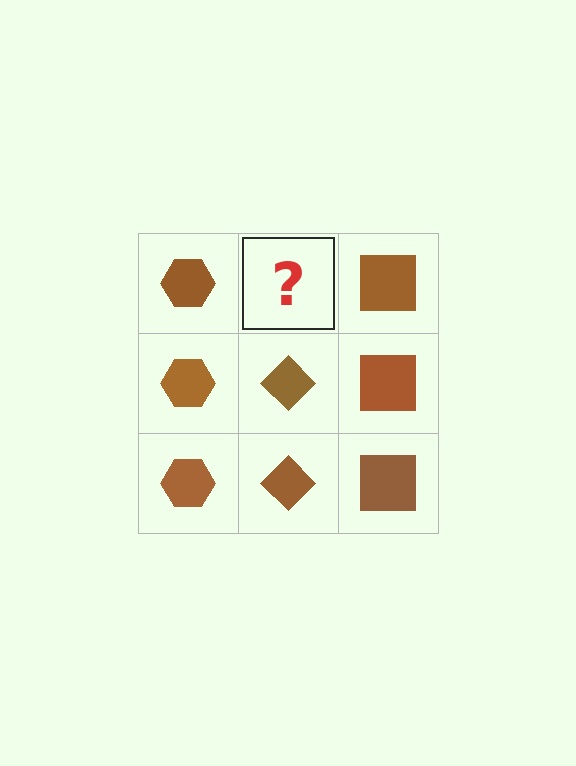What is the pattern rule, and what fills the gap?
The rule is that each column has a consistent shape. The gap should be filled with a brown diamond.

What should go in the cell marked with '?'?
The missing cell should contain a brown diamond.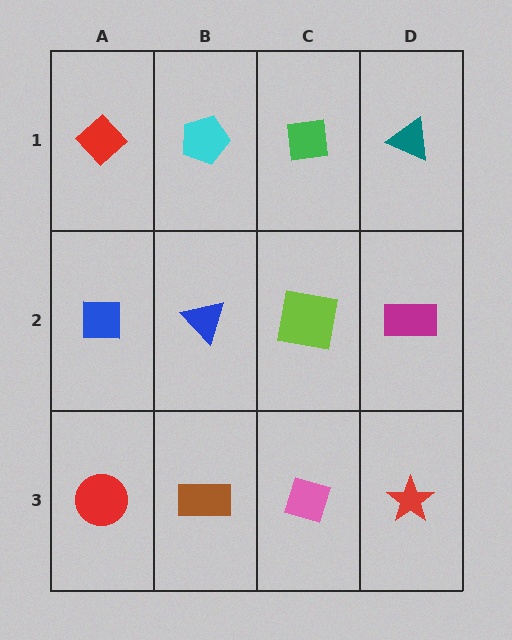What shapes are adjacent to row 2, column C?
A green square (row 1, column C), a pink diamond (row 3, column C), a blue triangle (row 2, column B), a magenta rectangle (row 2, column D).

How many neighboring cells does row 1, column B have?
3.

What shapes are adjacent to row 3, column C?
A lime square (row 2, column C), a brown rectangle (row 3, column B), a red star (row 3, column D).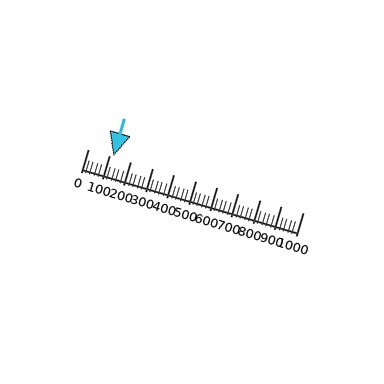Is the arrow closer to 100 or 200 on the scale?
The arrow is closer to 100.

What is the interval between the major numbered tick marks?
The major tick marks are spaced 100 units apart.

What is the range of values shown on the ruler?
The ruler shows values from 0 to 1000.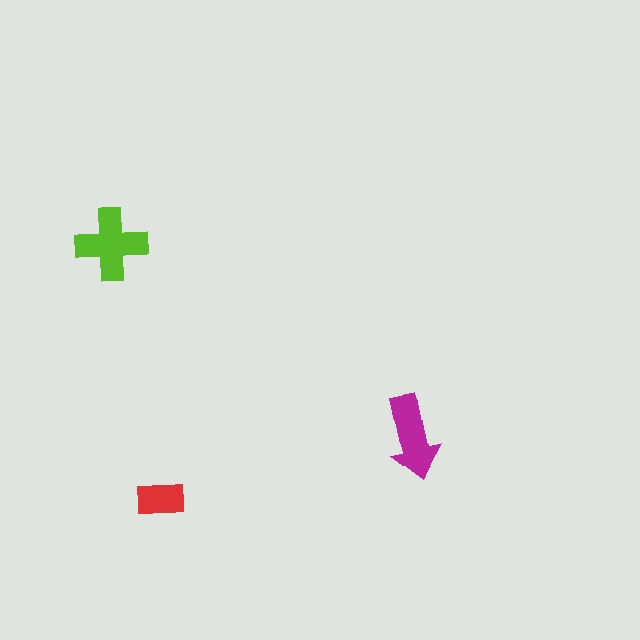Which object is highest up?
The lime cross is topmost.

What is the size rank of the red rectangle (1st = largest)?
3rd.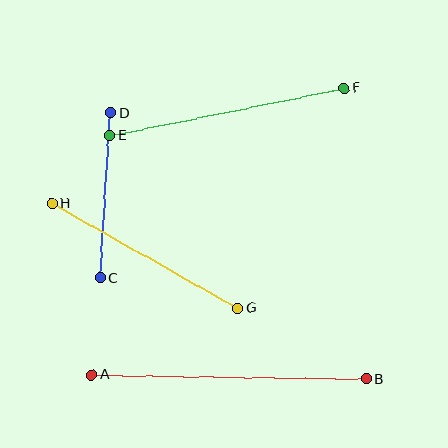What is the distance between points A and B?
The distance is approximately 275 pixels.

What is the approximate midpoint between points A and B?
The midpoint is at approximately (229, 377) pixels.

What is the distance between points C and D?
The distance is approximately 165 pixels.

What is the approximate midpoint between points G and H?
The midpoint is at approximately (144, 256) pixels.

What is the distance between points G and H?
The distance is approximately 213 pixels.